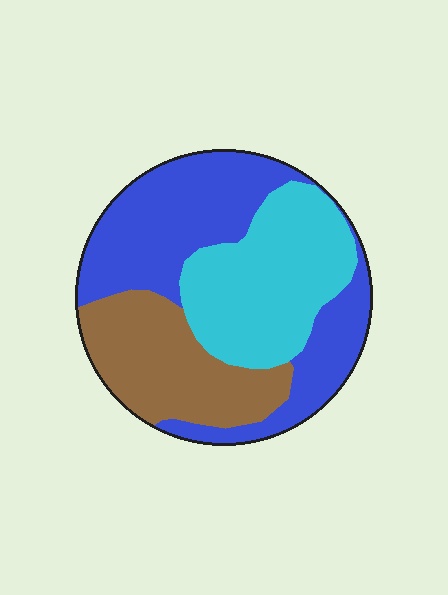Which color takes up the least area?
Brown, at roughly 25%.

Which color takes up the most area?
Blue, at roughly 45%.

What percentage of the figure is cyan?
Cyan covers about 30% of the figure.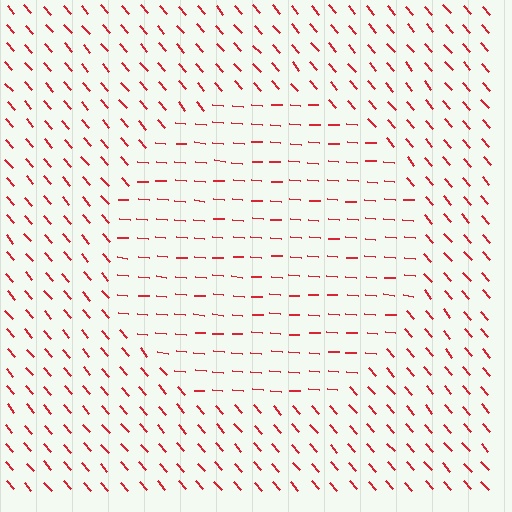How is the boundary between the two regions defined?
The boundary is defined purely by a change in line orientation (approximately 45 degrees difference). All lines are the same color and thickness.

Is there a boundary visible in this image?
Yes, there is a texture boundary formed by a change in line orientation.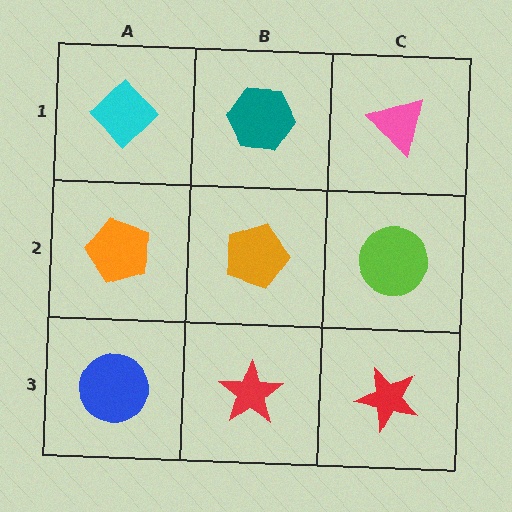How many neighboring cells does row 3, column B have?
3.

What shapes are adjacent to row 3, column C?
A lime circle (row 2, column C), a red star (row 3, column B).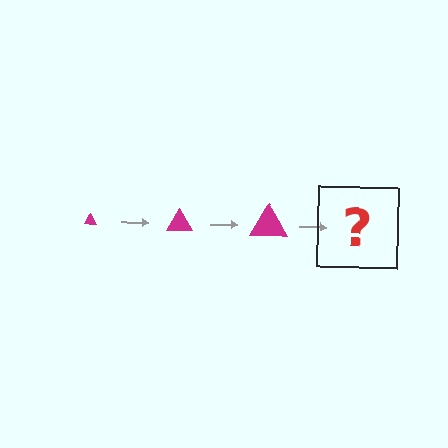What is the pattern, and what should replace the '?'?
The pattern is that the triangle gets progressively larger each step. The '?' should be a magenta triangle, larger than the previous one.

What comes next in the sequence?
The next element should be a magenta triangle, larger than the previous one.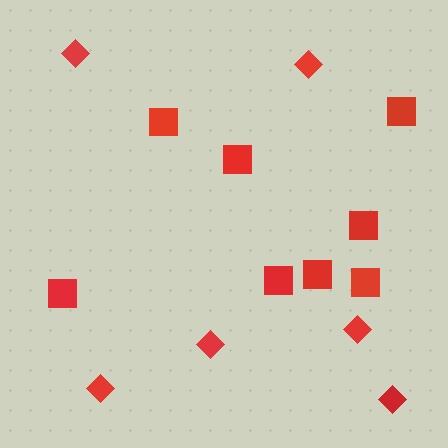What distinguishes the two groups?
There are 2 groups: one group of squares (8) and one group of diamonds (6).